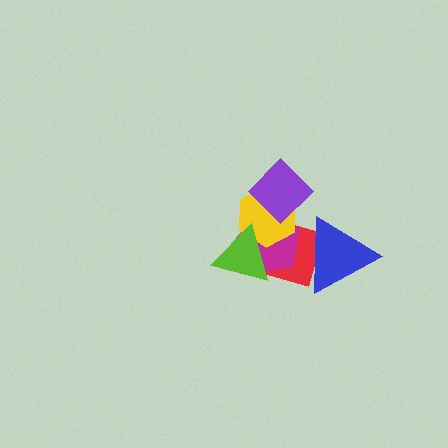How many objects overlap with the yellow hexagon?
4 objects overlap with the yellow hexagon.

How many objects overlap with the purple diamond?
2 objects overlap with the purple diamond.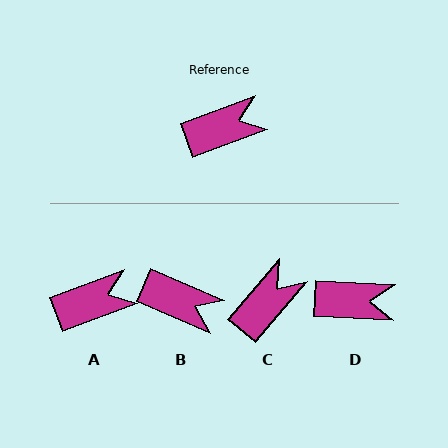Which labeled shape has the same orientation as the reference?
A.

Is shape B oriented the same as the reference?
No, it is off by about 44 degrees.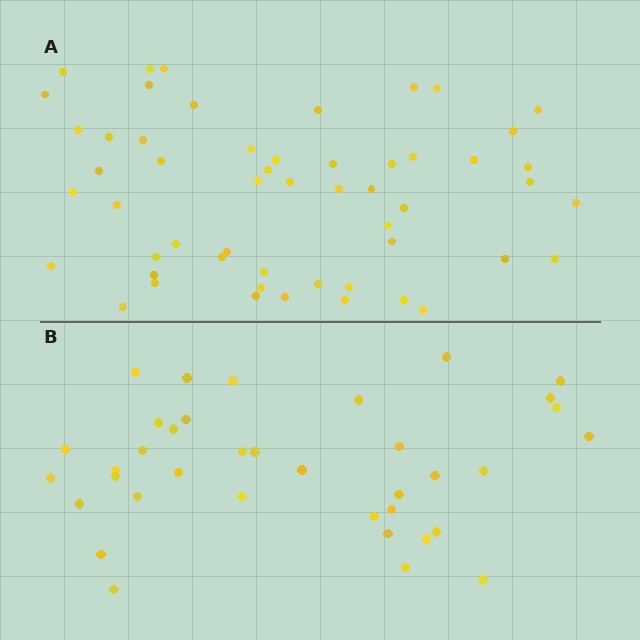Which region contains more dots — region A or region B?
Region A (the top region) has more dots.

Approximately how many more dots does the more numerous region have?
Region A has approximately 15 more dots than region B.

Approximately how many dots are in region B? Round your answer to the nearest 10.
About 40 dots. (The exact count is 37, which rounds to 40.)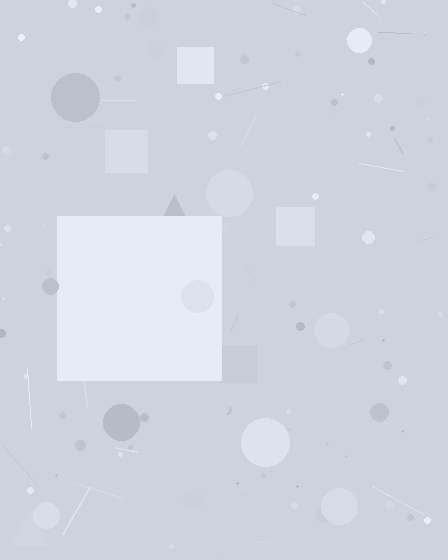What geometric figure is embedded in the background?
A square is embedded in the background.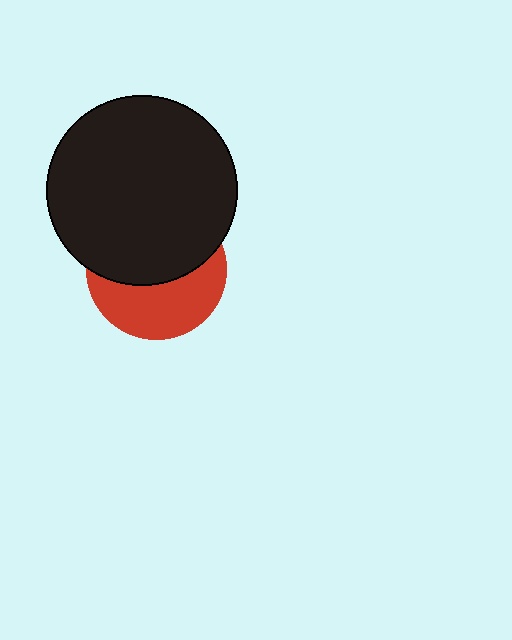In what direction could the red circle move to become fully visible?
The red circle could move down. That would shift it out from behind the black circle entirely.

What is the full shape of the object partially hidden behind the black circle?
The partially hidden object is a red circle.